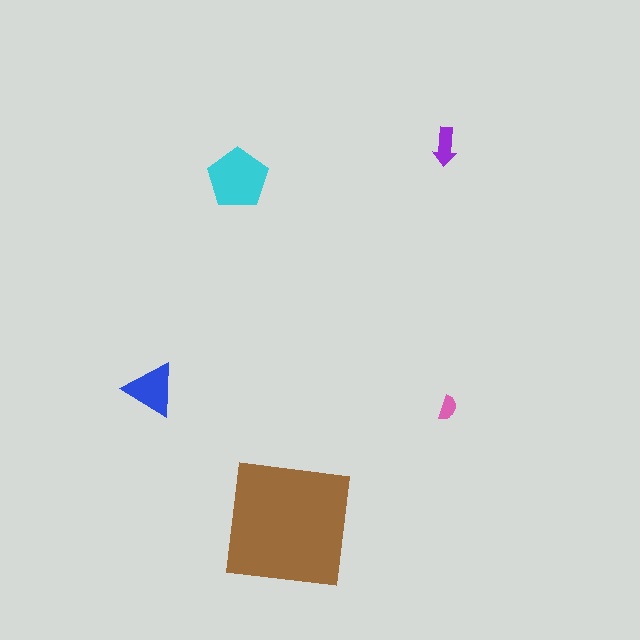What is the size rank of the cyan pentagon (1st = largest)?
2nd.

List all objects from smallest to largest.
The pink semicircle, the purple arrow, the blue triangle, the cyan pentagon, the brown square.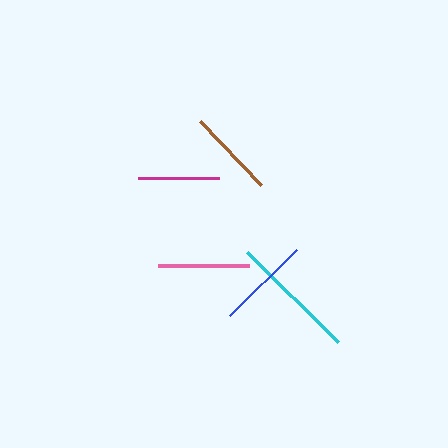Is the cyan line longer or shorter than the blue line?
The cyan line is longer than the blue line.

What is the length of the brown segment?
The brown segment is approximately 88 pixels long.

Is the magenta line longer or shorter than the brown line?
The brown line is longer than the magenta line.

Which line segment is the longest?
The cyan line is the longest at approximately 128 pixels.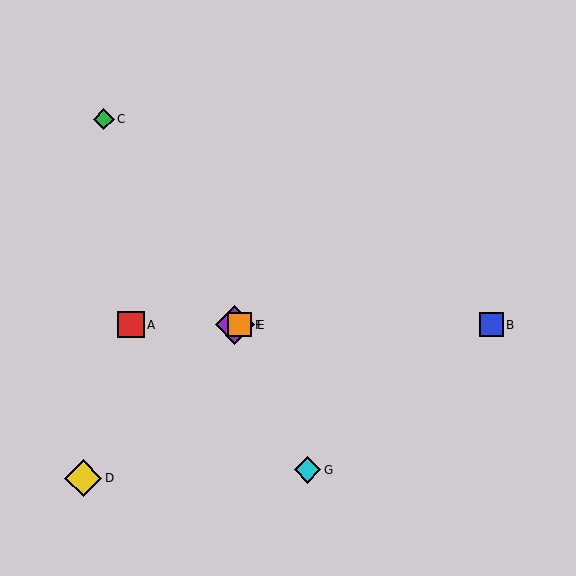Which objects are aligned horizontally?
Objects A, B, E, F are aligned horizontally.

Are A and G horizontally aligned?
No, A is at y≈325 and G is at y≈470.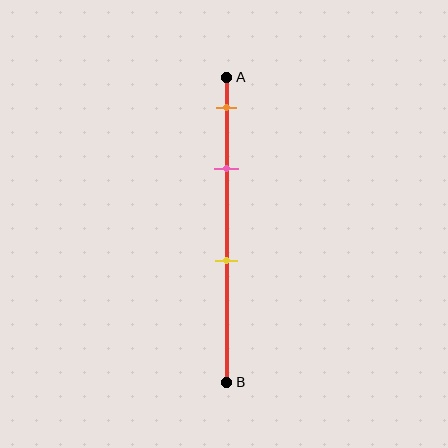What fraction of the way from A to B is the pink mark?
The pink mark is approximately 30% (0.3) of the way from A to B.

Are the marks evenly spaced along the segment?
No, the marks are not evenly spaced.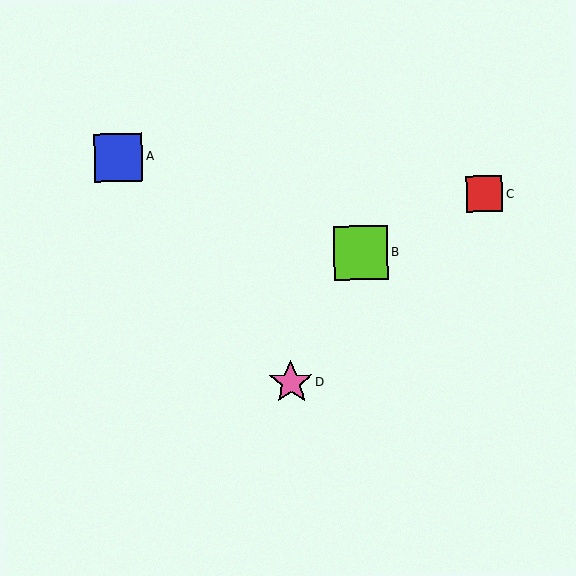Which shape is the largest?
The lime square (labeled B) is the largest.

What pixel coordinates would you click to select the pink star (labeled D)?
Click at (291, 383) to select the pink star D.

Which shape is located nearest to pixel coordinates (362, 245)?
The lime square (labeled B) at (361, 253) is nearest to that location.